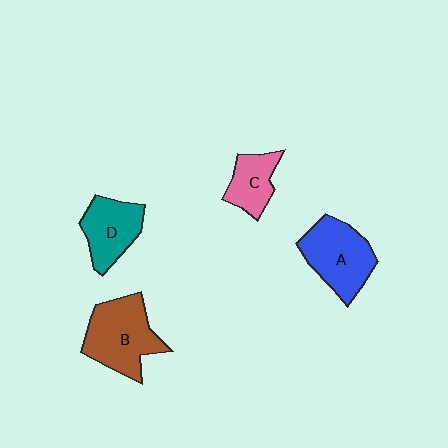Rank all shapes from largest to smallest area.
From largest to smallest: B (brown), A (blue), D (teal), C (pink).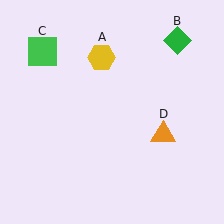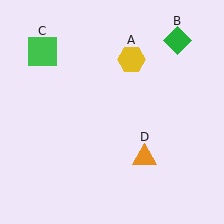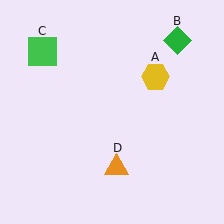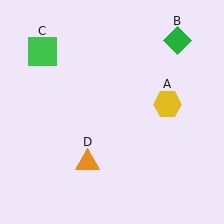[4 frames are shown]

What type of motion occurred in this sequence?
The yellow hexagon (object A), orange triangle (object D) rotated clockwise around the center of the scene.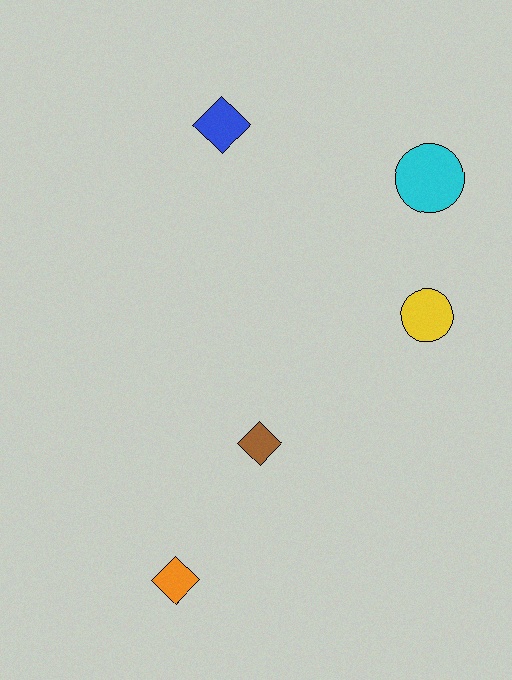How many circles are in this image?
There are 2 circles.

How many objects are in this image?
There are 5 objects.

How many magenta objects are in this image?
There are no magenta objects.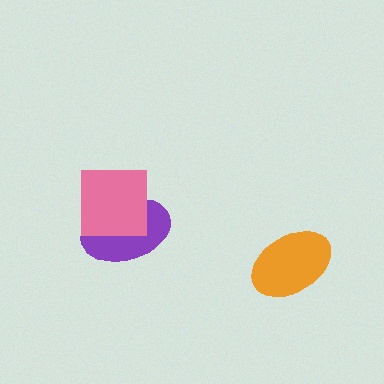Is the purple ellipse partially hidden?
Yes, it is partially covered by another shape.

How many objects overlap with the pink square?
1 object overlaps with the pink square.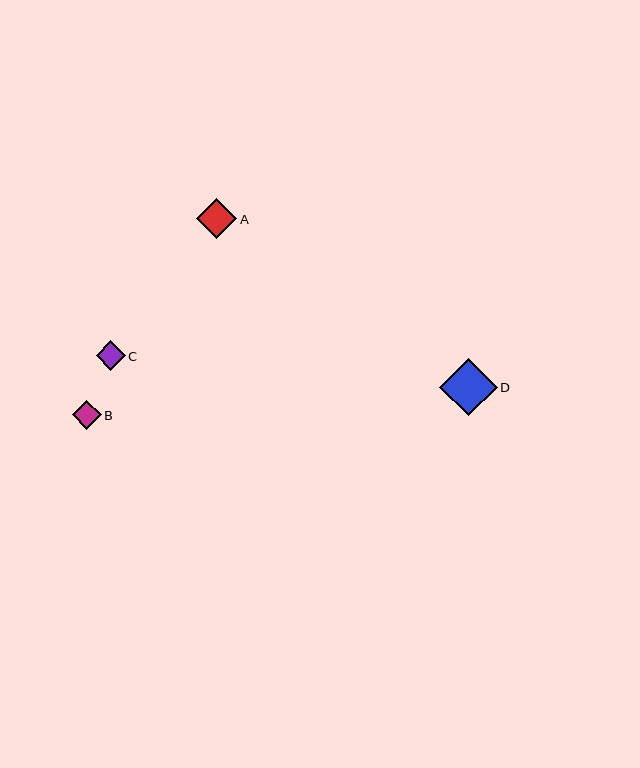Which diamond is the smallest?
Diamond B is the smallest with a size of approximately 29 pixels.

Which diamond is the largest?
Diamond D is the largest with a size of approximately 57 pixels.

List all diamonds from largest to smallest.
From largest to smallest: D, A, C, B.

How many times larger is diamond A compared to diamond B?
Diamond A is approximately 1.4 times the size of diamond B.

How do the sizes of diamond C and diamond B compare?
Diamond C and diamond B are approximately the same size.